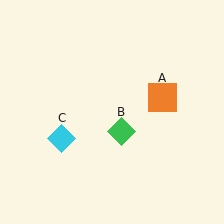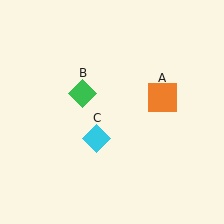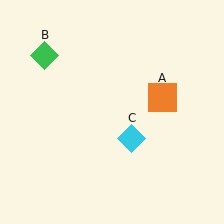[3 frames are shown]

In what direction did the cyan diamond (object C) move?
The cyan diamond (object C) moved right.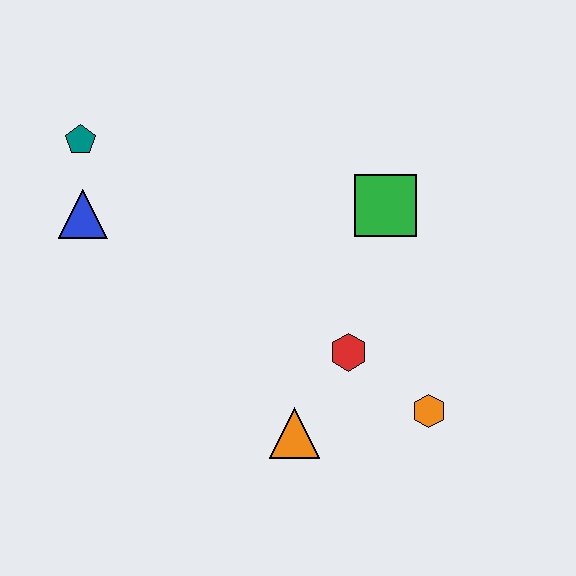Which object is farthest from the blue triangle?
The orange hexagon is farthest from the blue triangle.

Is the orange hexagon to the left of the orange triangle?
No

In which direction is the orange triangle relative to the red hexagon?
The orange triangle is below the red hexagon.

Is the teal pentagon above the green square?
Yes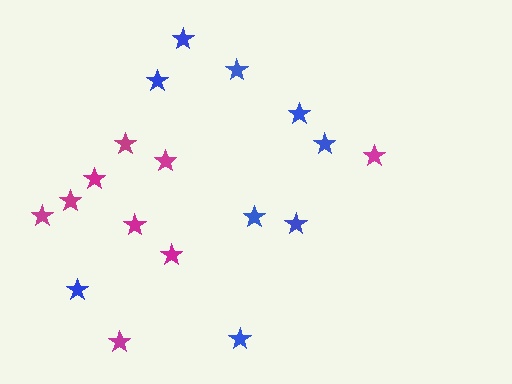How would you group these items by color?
There are 2 groups: one group of magenta stars (9) and one group of blue stars (9).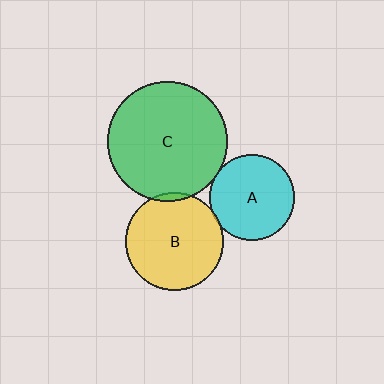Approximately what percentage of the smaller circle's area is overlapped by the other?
Approximately 5%.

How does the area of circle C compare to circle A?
Approximately 2.0 times.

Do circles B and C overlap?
Yes.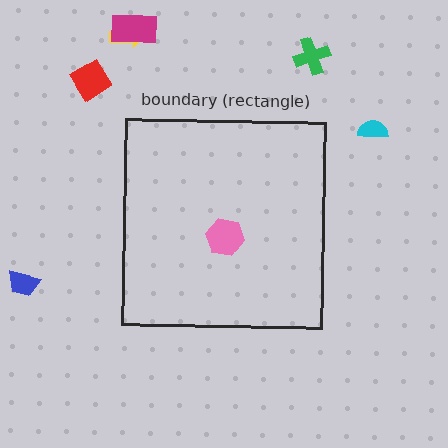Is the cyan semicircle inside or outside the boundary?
Outside.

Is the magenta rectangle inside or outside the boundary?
Outside.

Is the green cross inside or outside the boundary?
Outside.